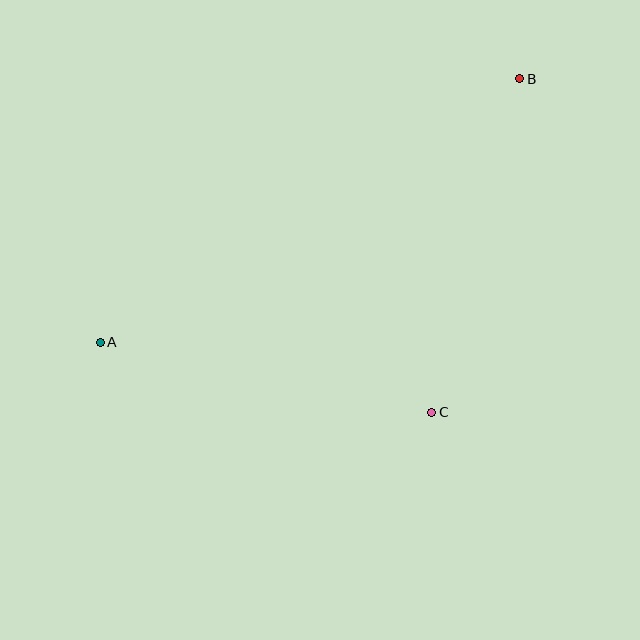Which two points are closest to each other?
Points A and C are closest to each other.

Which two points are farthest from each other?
Points A and B are farthest from each other.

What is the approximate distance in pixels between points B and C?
The distance between B and C is approximately 345 pixels.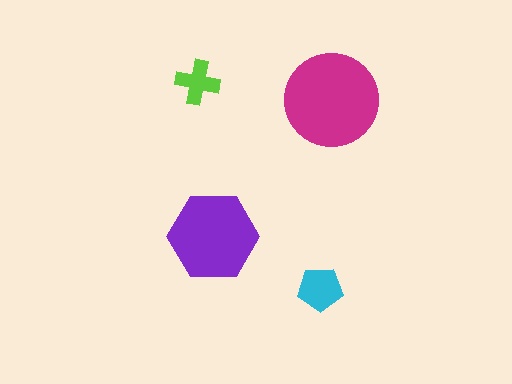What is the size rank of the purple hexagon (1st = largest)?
2nd.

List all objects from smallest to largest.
The lime cross, the cyan pentagon, the purple hexagon, the magenta circle.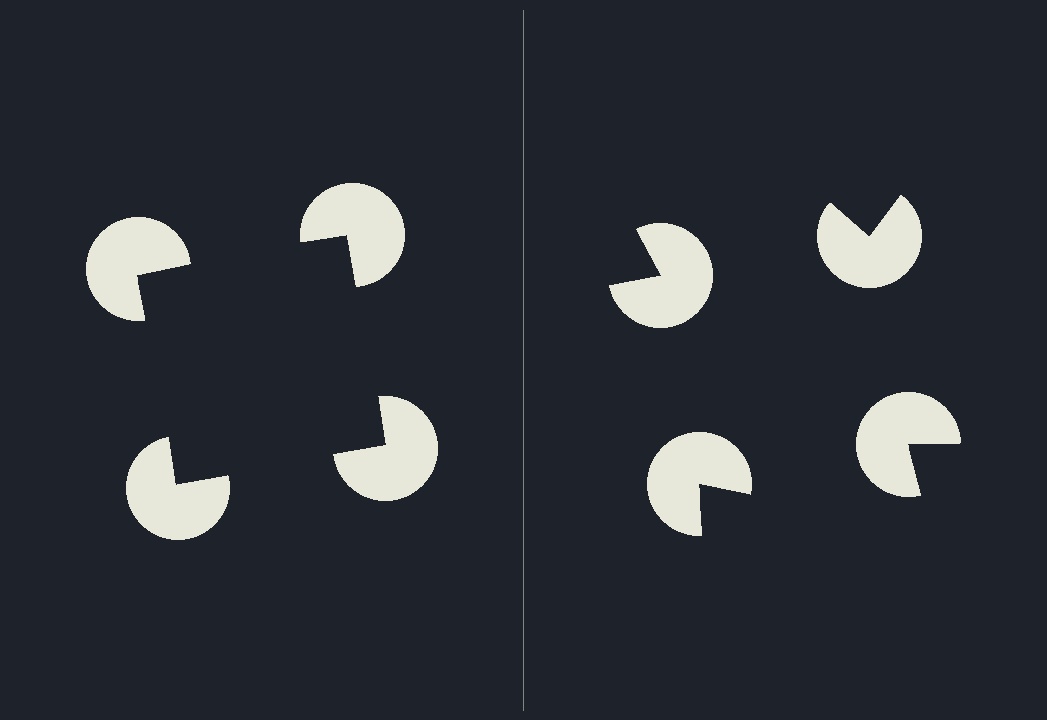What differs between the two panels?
The pac-man discs are positioned identically on both sides; only the wedge orientations differ. On the left they align to a square; on the right they are misaligned.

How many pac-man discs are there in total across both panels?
8 — 4 on each side.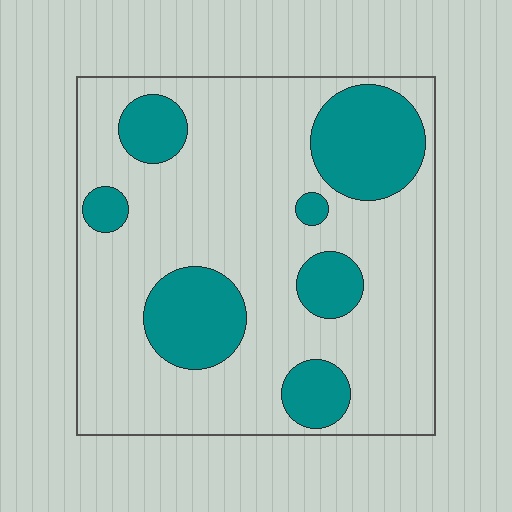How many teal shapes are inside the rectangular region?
7.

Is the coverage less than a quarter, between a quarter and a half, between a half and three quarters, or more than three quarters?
Between a quarter and a half.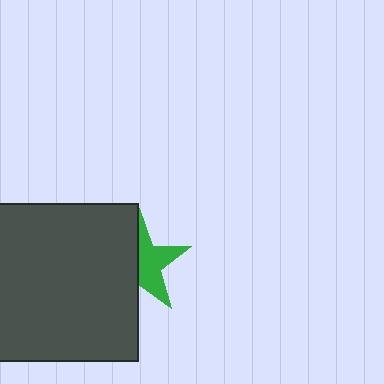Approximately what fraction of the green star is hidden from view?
Roughly 50% of the green star is hidden behind the dark gray rectangle.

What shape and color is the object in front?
The object in front is a dark gray rectangle.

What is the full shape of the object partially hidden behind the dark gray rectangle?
The partially hidden object is a green star.